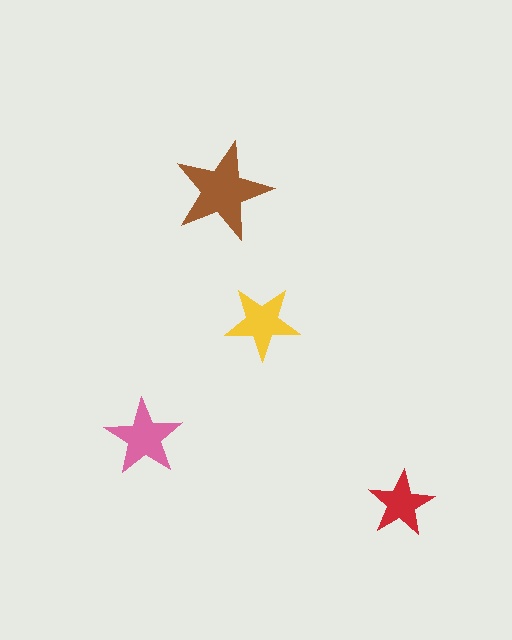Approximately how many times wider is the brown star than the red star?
About 1.5 times wider.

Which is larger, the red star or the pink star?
The pink one.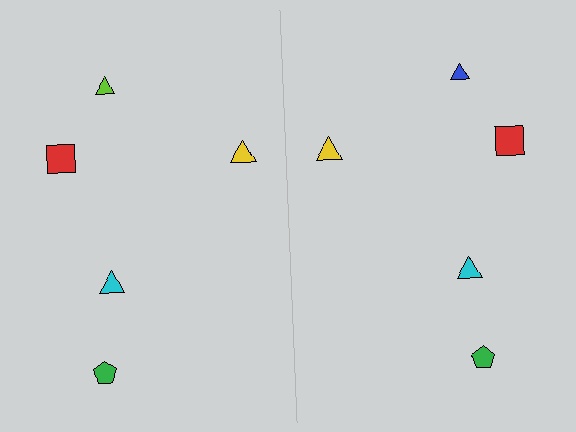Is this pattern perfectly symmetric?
No, the pattern is not perfectly symmetric. The blue triangle on the right side breaks the symmetry — its mirror counterpart is lime.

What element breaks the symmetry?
The blue triangle on the right side breaks the symmetry — its mirror counterpart is lime.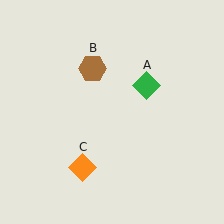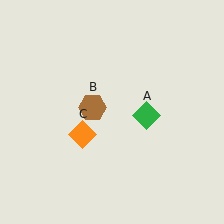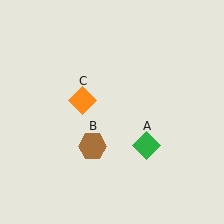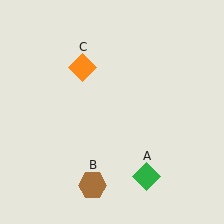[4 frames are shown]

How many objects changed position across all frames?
3 objects changed position: green diamond (object A), brown hexagon (object B), orange diamond (object C).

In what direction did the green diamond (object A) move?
The green diamond (object A) moved down.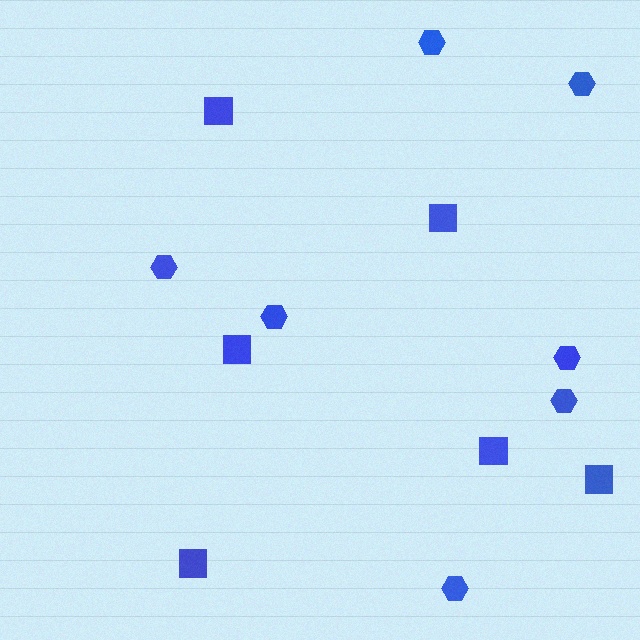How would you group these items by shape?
There are 2 groups: one group of squares (6) and one group of hexagons (7).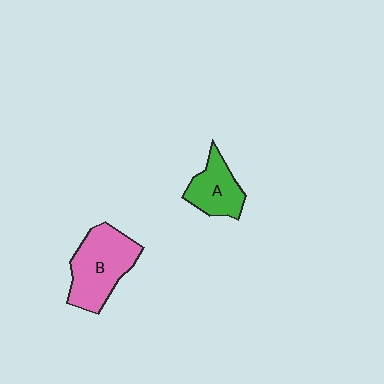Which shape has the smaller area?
Shape A (green).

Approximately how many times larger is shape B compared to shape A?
Approximately 1.6 times.